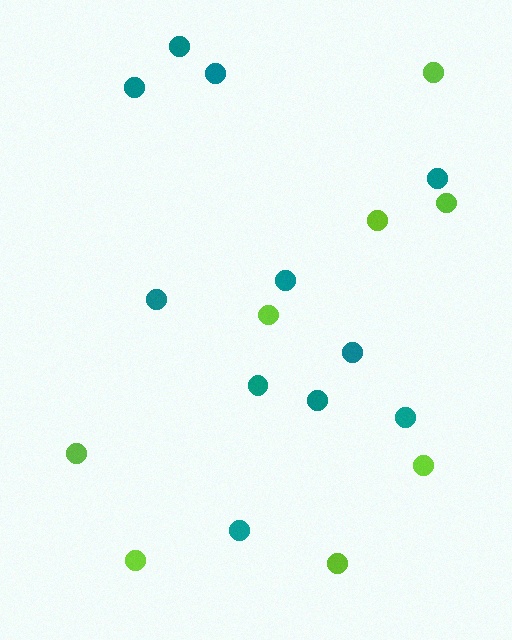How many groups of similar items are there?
There are 2 groups: one group of lime circles (8) and one group of teal circles (11).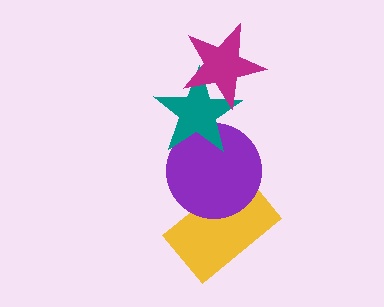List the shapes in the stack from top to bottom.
From top to bottom: the magenta star, the teal star, the purple circle, the yellow rectangle.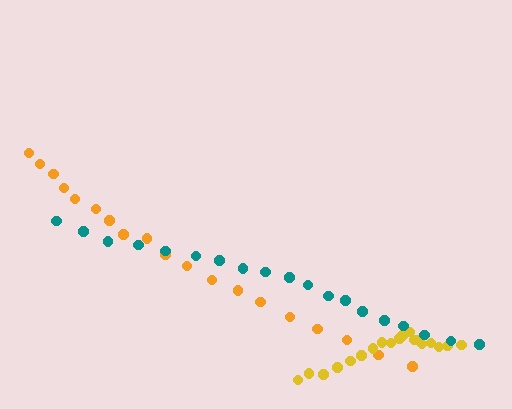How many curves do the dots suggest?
There are 3 distinct paths.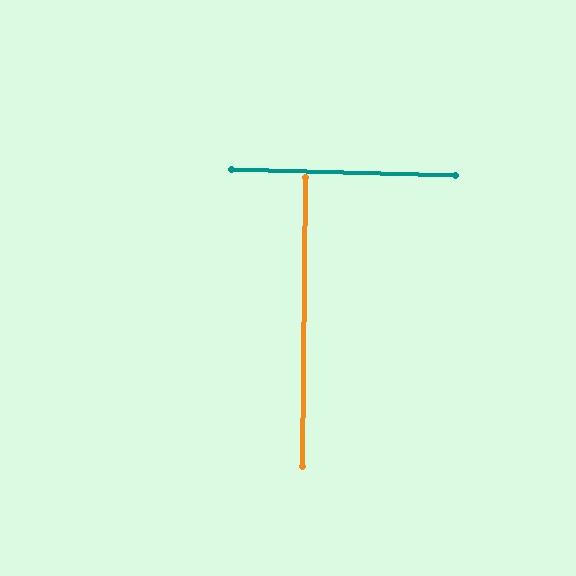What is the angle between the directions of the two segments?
Approximately 89 degrees.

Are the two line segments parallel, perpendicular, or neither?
Perpendicular — they meet at approximately 89°.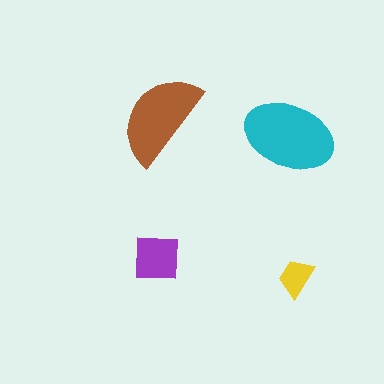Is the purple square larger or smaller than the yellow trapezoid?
Larger.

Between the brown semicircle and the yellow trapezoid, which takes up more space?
The brown semicircle.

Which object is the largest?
The cyan ellipse.